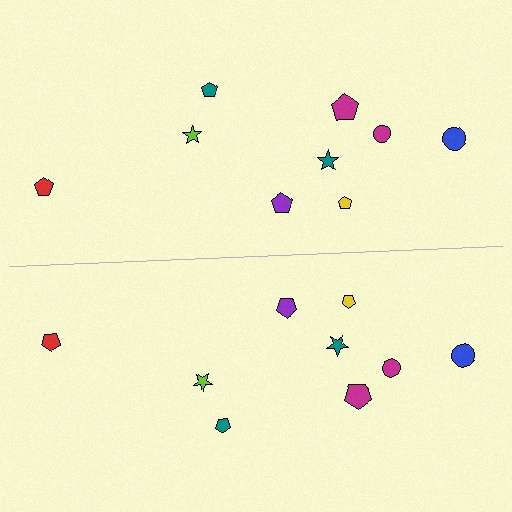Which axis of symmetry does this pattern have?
The pattern has a horizontal axis of symmetry running through the center of the image.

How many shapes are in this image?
There are 18 shapes in this image.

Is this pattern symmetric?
Yes, this pattern has bilateral (reflection) symmetry.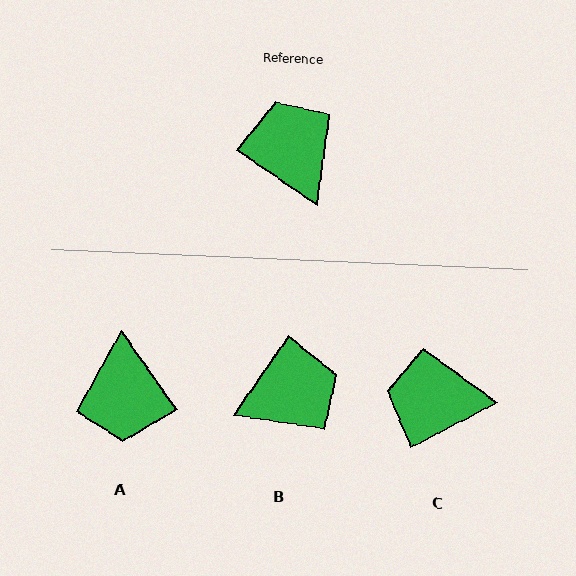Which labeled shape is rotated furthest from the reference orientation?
A, about 160 degrees away.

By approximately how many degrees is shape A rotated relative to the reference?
Approximately 160 degrees counter-clockwise.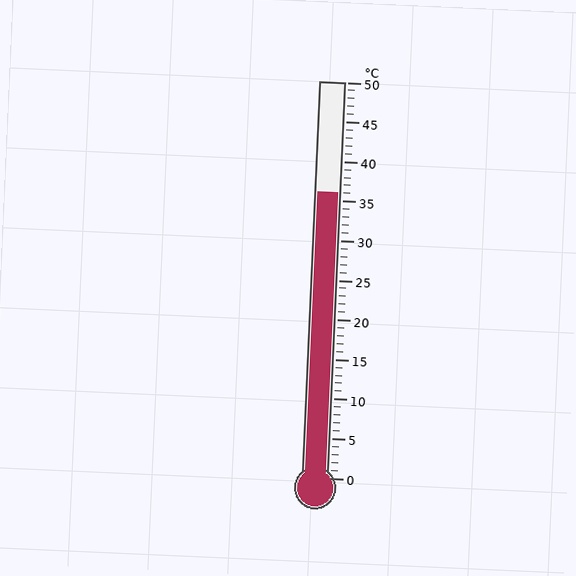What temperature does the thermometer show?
The thermometer shows approximately 36°C.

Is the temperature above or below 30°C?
The temperature is above 30°C.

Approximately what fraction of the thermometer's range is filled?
The thermometer is filled to approximately 70% of its range.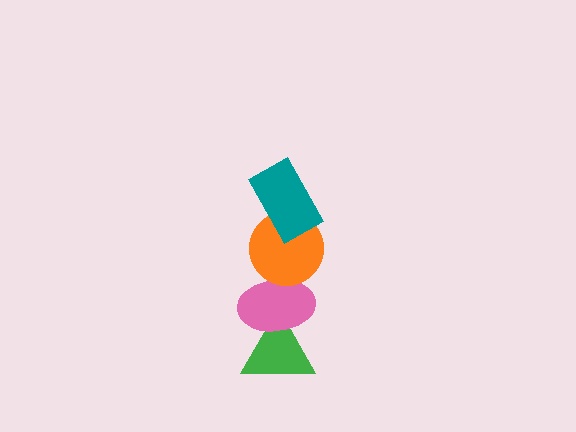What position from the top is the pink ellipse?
The pink ellipse is 3rd from the top.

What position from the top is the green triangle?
The green triangle is 4th from the top.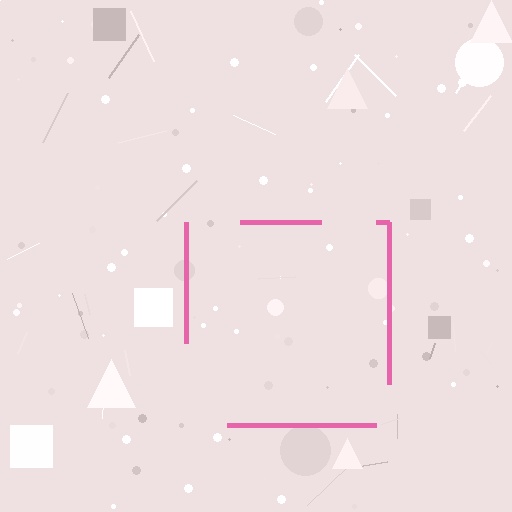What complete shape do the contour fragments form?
The contour fragments form a square.